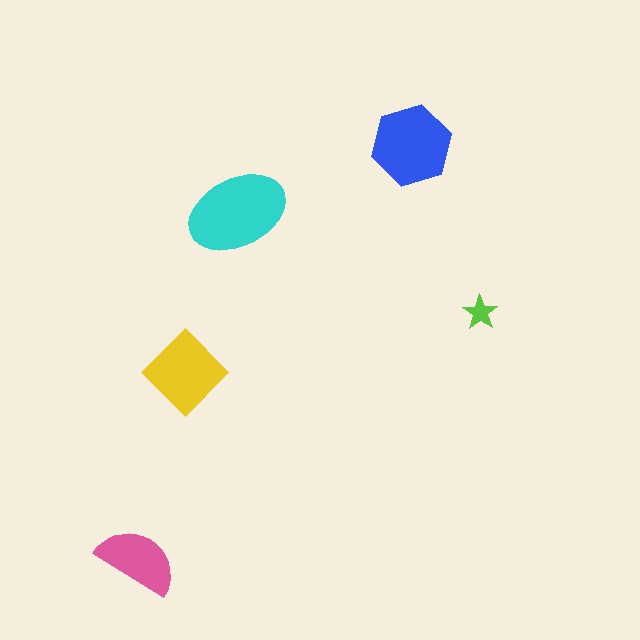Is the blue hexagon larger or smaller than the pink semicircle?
Larger.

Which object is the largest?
The cyan ellipse.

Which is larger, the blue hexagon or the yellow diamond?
The blue hexagon.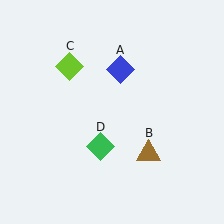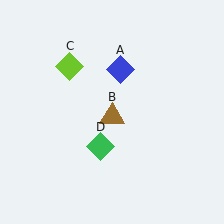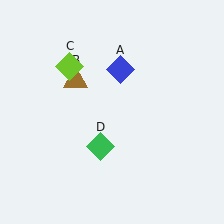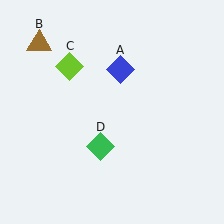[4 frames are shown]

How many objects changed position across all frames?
1 object changed position: brown triangle (object B).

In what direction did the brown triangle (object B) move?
The brown triangle (object B) moved up and to the left.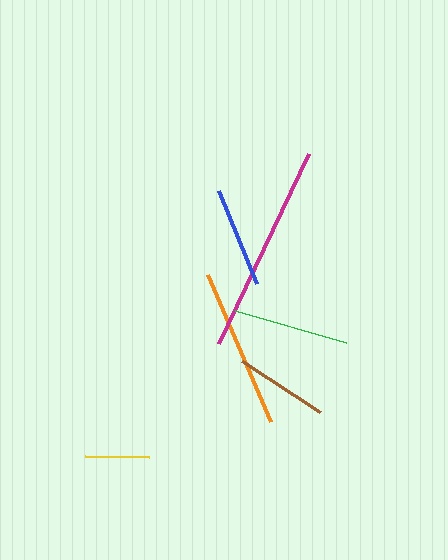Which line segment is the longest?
The magenta line is the longest at approximately 211 pixels.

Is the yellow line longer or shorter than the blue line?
The blue line is longer than the yellow line.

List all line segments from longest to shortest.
From longest to shortest: magenta, orange, green, blue, brown, yellow.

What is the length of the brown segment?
The brown segment is approximately 93 pixels long.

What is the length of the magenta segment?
The magenta segment is approximately 211 pixels long.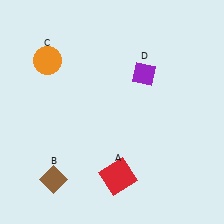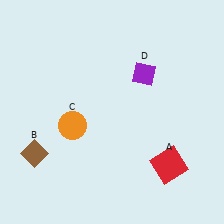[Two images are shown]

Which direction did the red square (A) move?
The red square (A) moved right.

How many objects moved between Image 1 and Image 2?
3 objects moved between the two images.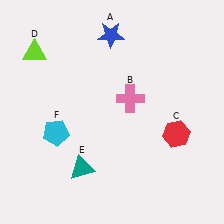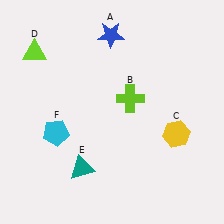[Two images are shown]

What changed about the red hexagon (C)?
In Image 1, C is red. In Image 2, it changed to yellow.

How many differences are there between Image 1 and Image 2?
There are 2 differences between the two images.